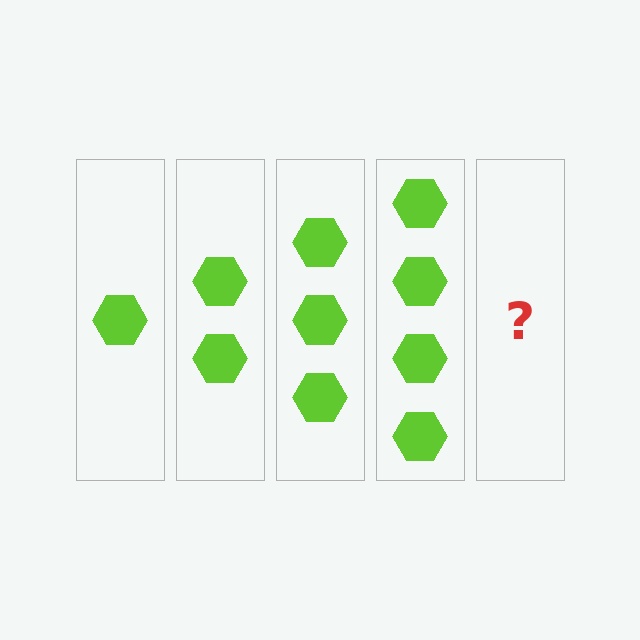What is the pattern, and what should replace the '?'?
The pattern is that each step adds one more hexagon. The '?' should be 5 hexagons.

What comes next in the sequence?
The next element should be 5 hexagons.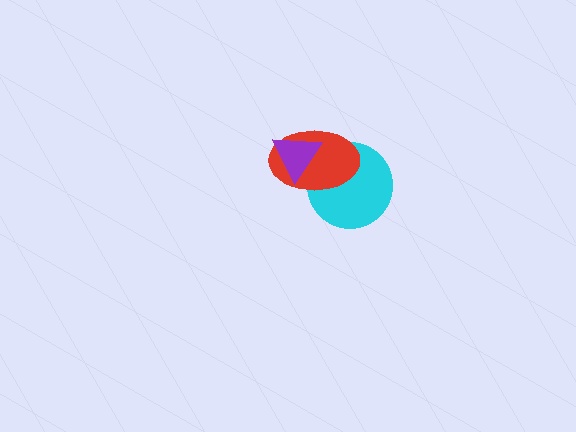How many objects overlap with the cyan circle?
2 objects overlap with the cyan circle.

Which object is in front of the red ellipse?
The purple triangle is in front of the red ellipse.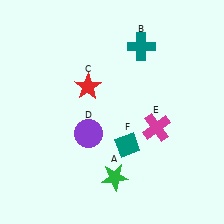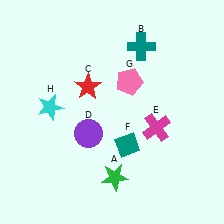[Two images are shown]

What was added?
A pink pentagon (G), a cyan star (H) were added in Image 2.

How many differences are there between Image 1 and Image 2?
There are 2 differences between the two images.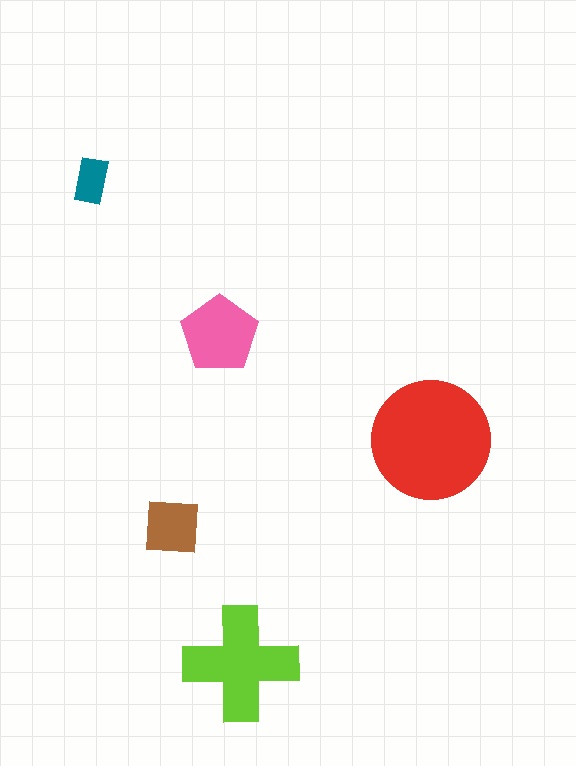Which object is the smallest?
The teal rectangle.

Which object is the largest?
The red circle.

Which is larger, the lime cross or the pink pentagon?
The lime cross.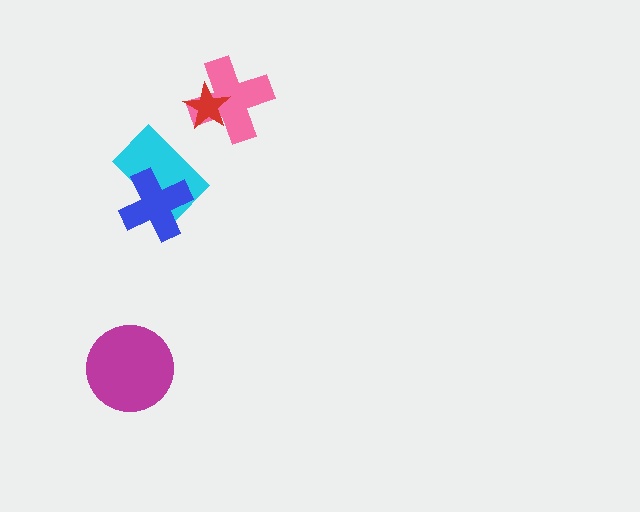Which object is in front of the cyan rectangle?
The blue cross is in front of the cyan rectangle.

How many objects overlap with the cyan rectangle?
1 object overlaps with the cyan rectangle.